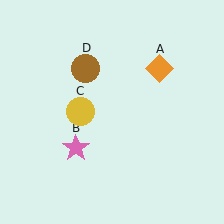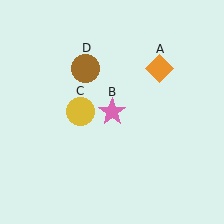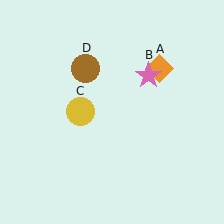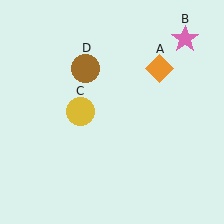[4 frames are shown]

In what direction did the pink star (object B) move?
The pink star (object B) moved up and to the right.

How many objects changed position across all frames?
1 object changed position: pink star (object B).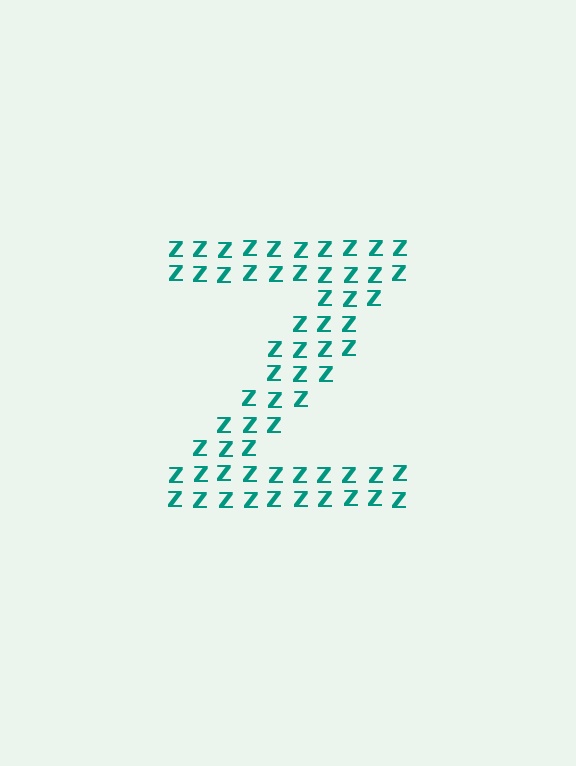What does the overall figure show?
The overall figure shows the letter Z.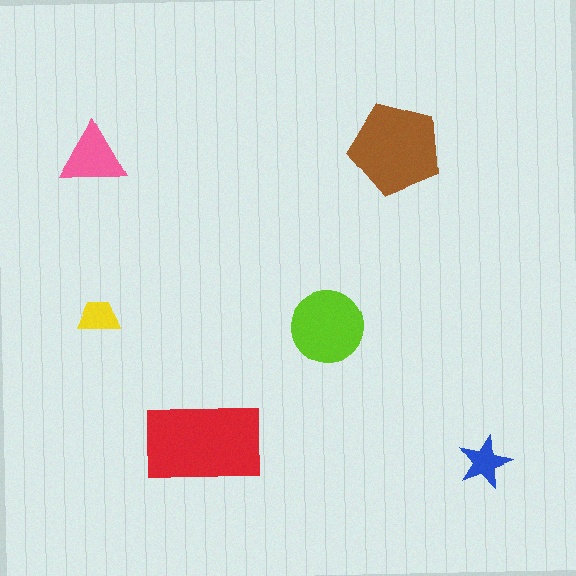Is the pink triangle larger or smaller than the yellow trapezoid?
Larger.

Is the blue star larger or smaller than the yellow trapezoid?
Larger.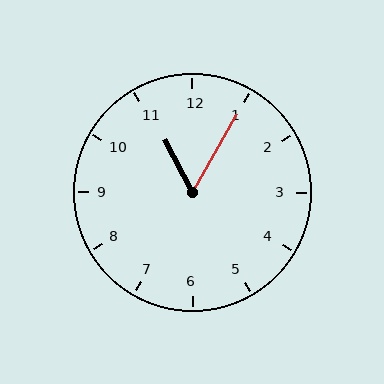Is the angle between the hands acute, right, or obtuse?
It is acute.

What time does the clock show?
11:05.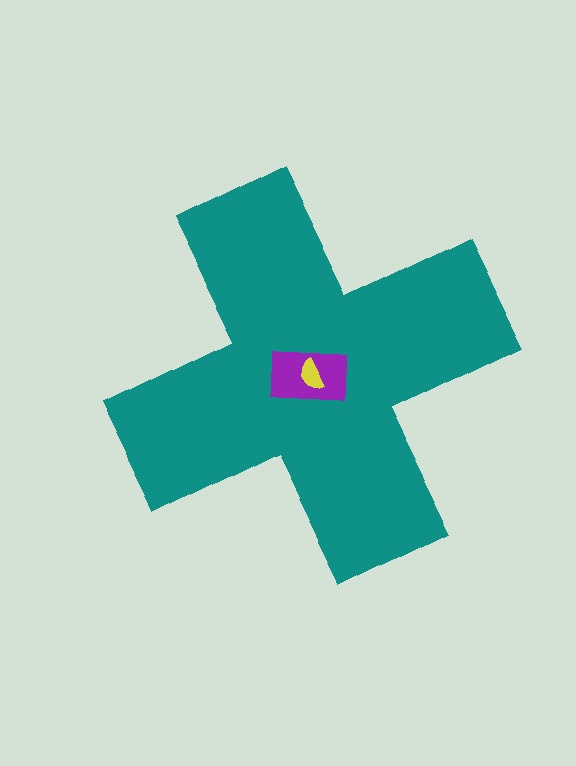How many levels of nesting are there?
3.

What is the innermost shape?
The yellow semicircle.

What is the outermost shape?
The teal cross.